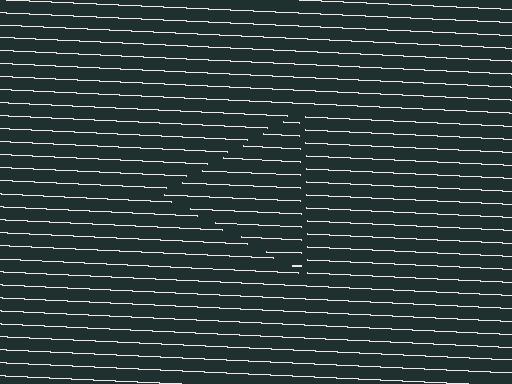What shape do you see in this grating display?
An illusory triangle. The interior of the shape contains the same grating, shifted by half a period — the contour is defined by the phase discontinuity where line-ends from the inner and outer gratings abut.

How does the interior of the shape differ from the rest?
The interior of the shape contains the same grating, shifted by half a period — the contour is defined by the phase discontinuity where line-ends from the inner and outer gratings abut.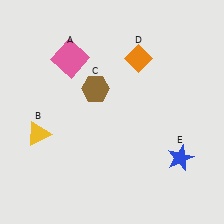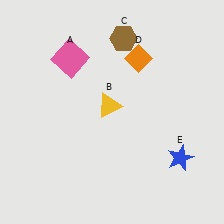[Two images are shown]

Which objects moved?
The objects that moved are: the yellow triangle (B), the brown hexagon (C).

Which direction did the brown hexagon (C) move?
The brown hexagon (C) moved up.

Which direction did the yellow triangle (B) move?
The yellow triangle (B) moved right.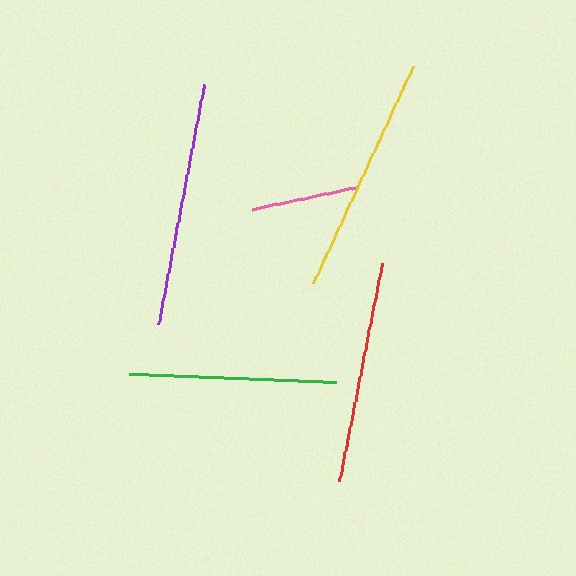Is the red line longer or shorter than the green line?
The red line is longer than the green line.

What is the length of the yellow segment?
The yellow segment is approximately 239 pixels long.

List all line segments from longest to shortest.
From longest to shortest: purple, yellow, red, green, pink.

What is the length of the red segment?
The red segment is approximately 223 pixels long.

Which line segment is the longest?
The purple line is the longest at approximately 244 pixels.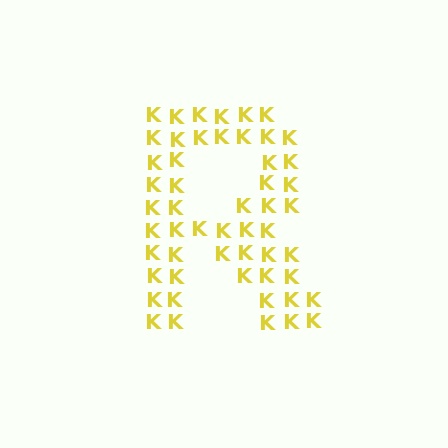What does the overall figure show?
The overall figure shows the letter R.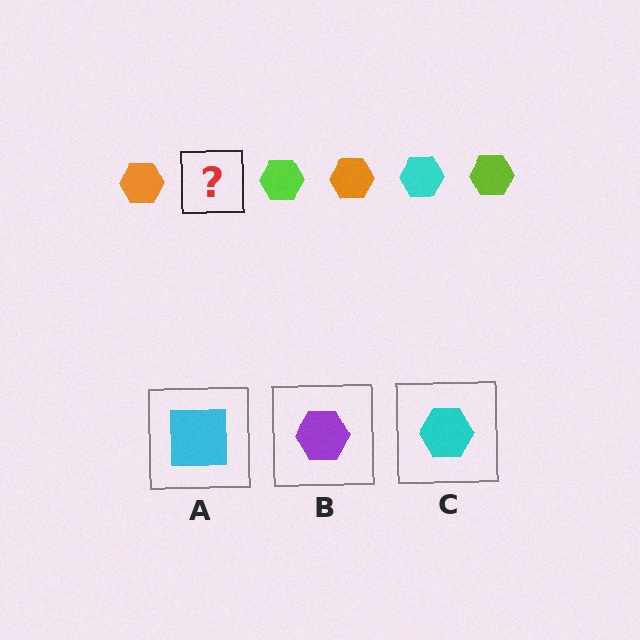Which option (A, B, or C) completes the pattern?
C.